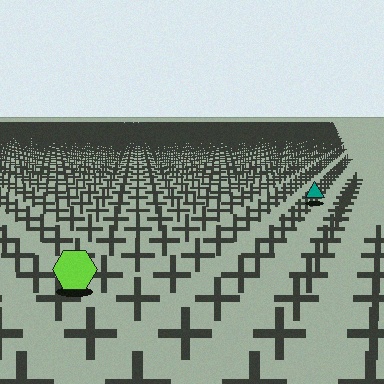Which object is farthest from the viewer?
The teal triangle is farthest from the viewer. It appears smaller and the ground texture around it is denser.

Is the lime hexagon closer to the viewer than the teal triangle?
Yes. The lime hexagon is closer — you can tell from the texture gradient: the ground texture is coarser near it.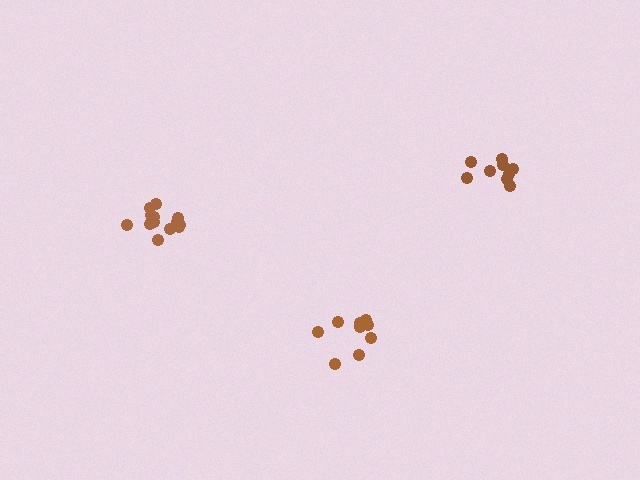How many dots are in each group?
Group 1: 9 dots, Group 2: 9 dots, Group 3: 13 dots (31 total).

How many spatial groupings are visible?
There are 3 spatial groupings.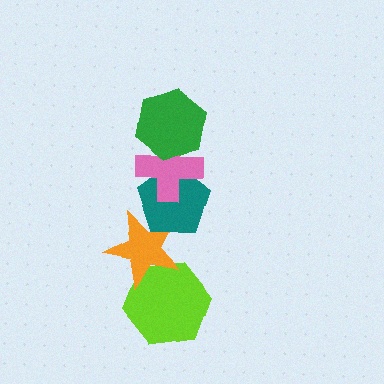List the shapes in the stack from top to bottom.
From top to bottom: the green hexagon, the pink cross, the teal pentagon, the orange star, the lime hexagon.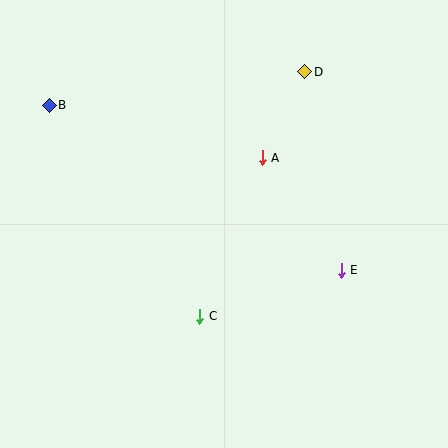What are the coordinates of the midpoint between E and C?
The midpoint between E and C is at (271, 293).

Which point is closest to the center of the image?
Point A at (262, 158) is closest to the center.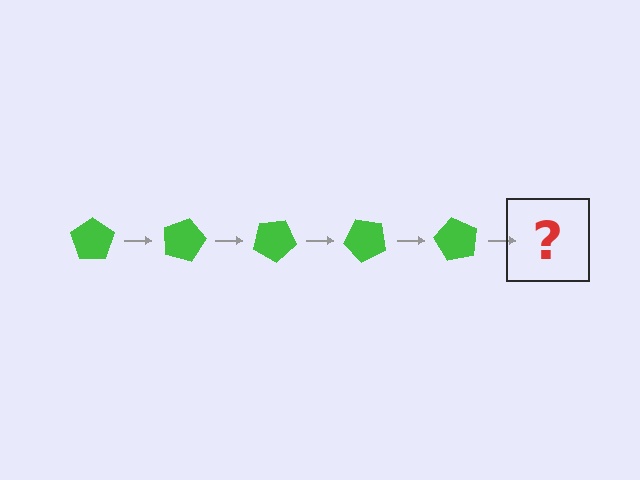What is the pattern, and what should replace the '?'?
The pattern is that the pentagon rotates 15 degrees each step. The '?' should be a green pentagon rotated 75 degrees.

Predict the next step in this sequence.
The next step is a green pentagon rotated 75 degrees.